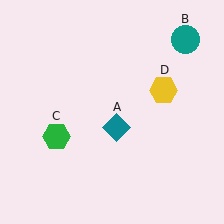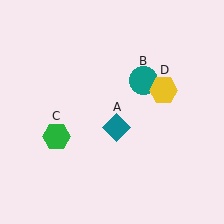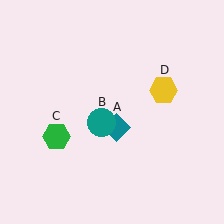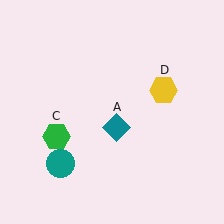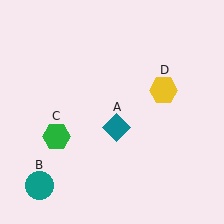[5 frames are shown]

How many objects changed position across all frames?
1 object changed position: teal circle (object B).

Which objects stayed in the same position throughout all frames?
Teal diamond (object A) and green hexagon (object C) and yellow hexagon (object D) remained stationary.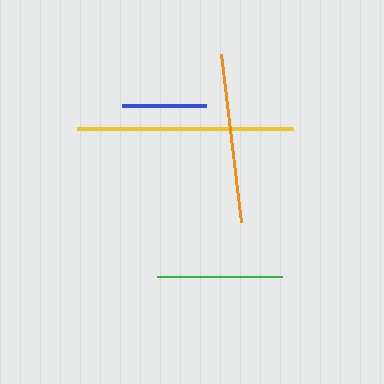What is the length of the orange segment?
The orange segment is approximately 169 pixels long.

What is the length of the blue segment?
The blue segment is approximately 84 pixels long.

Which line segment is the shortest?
The blue line is the shortest at approximately 84 pixels.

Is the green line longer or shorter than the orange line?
The orange line is longer than the green line.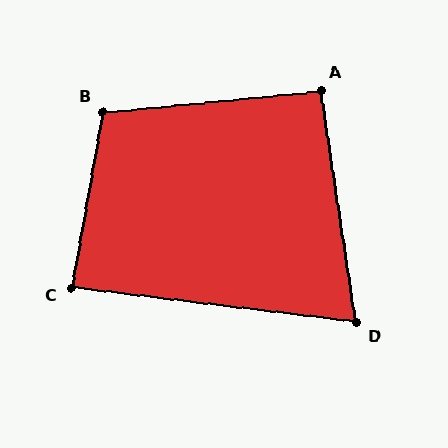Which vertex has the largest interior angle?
B, at approximately 105 degrees.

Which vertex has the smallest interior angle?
D, at approximately 75 degrees.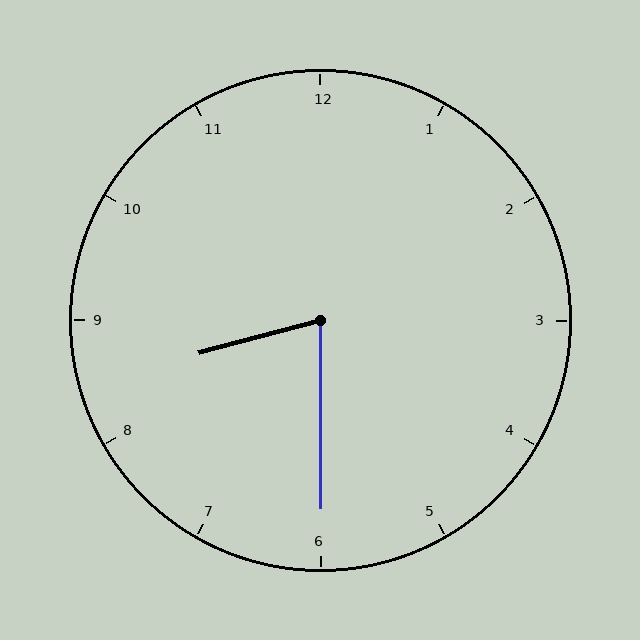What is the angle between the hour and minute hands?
Approximately 75 degrees.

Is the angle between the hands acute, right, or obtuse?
It is acute.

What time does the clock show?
8:30.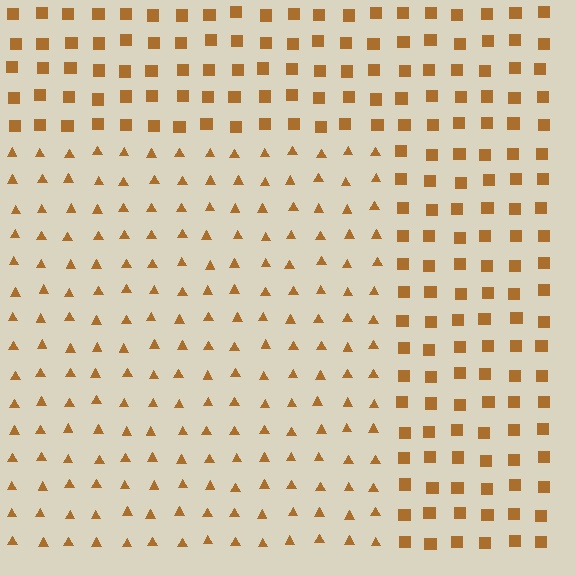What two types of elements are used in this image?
The image uses triangles inside the rectangle region and squares outside it.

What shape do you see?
I see a rectangle.